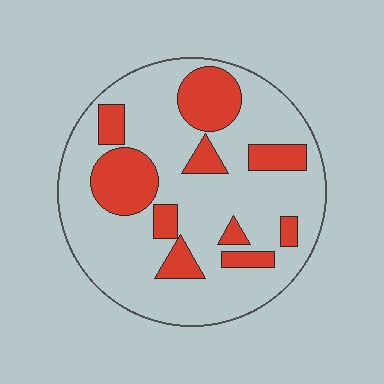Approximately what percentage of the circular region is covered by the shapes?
Approximately 25%.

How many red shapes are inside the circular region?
10.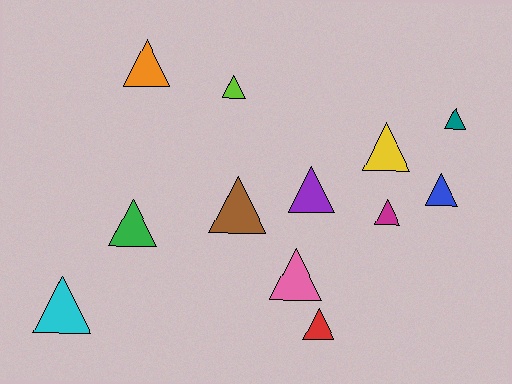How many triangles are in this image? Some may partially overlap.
There are 12 triangles.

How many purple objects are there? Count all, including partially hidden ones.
There is 1 purple object.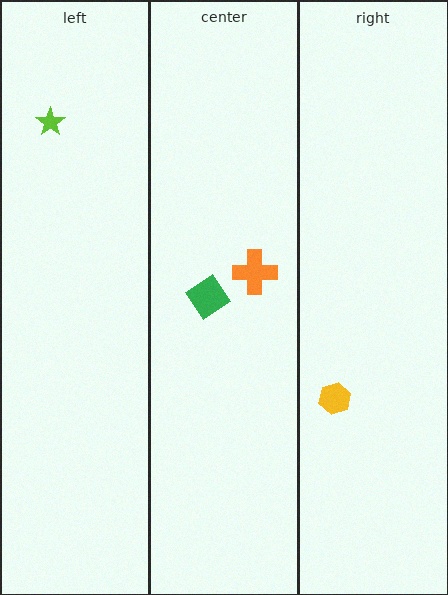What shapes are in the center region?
The green diamond, the orange cross.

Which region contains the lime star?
The left region.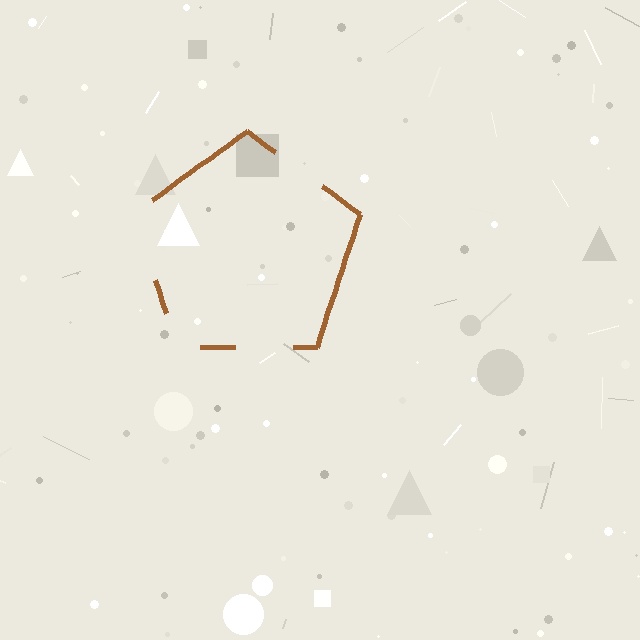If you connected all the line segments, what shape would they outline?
They would outline a pentagon.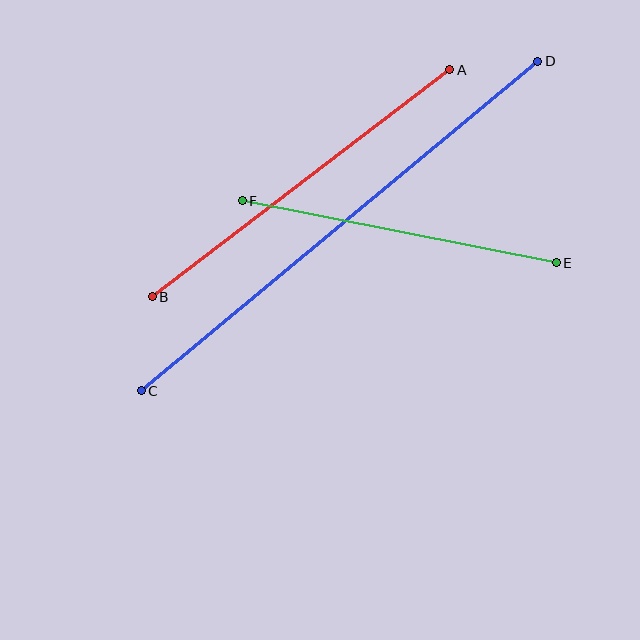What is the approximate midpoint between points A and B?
The midpoint is at approximately (301, 183) pixels.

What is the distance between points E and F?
The distance is approximately 320 pixels.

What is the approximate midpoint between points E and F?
The midpoint is at approximately (399, 232) pixels.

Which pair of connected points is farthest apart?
Points C and D are farthest apart.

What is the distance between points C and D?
The distance is approximately 516 pixels.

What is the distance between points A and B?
The distance is approximately 374 pixels.